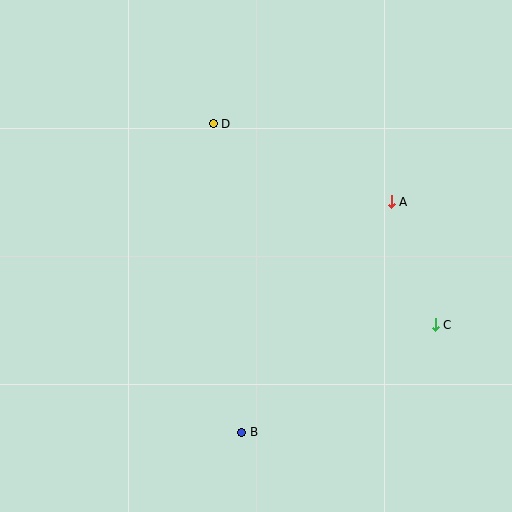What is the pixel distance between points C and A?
The distance between C and A is 131 pixels.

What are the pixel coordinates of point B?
Point B is at (242, 432).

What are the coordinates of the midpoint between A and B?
The midpoint between A and B is at (317, 317).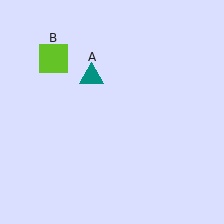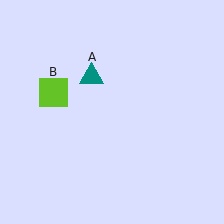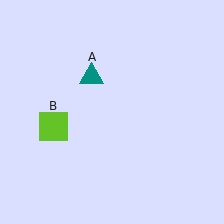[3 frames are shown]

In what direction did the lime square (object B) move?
The lime square (object B) moved down.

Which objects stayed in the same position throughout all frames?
Teal triangle (object A) remained stationary.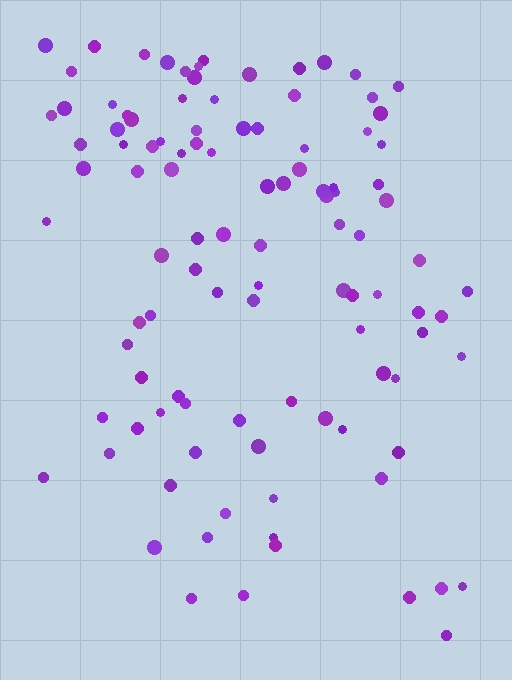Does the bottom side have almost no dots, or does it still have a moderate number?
Still a moderate number, just noticeably fewer than the top.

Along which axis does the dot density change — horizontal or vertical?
Vertical.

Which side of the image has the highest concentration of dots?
The top.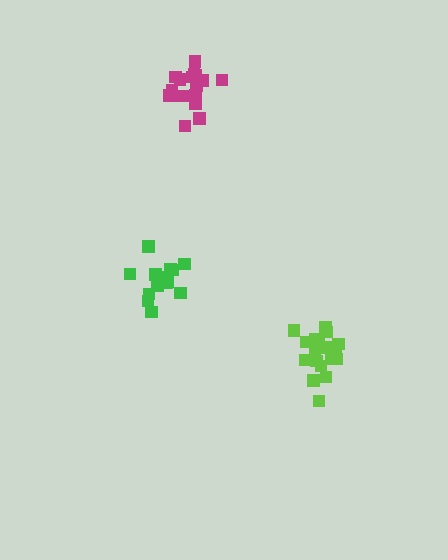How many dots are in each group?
Group 1: 16 dots, Group 2: 17 dots, Group 3: 19 dots (52 total).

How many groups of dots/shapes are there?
There are 3 groups.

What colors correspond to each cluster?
The clusters are colored: green, magenta, lime.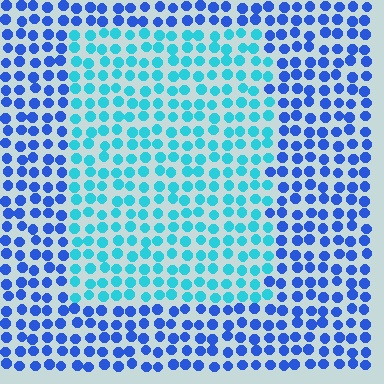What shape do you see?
I see a rectangle.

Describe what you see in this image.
The image is filled with small blue elements in a uniform arrangement. A rectangle-shaped region is visible where the elements are tinted to a slightly different hue, forming a subtle color boundary.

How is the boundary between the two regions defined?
The boundary is defined purely by a slight shift in hue (about 40 degrees). Spacing, size, and orientation are identical on both sides.